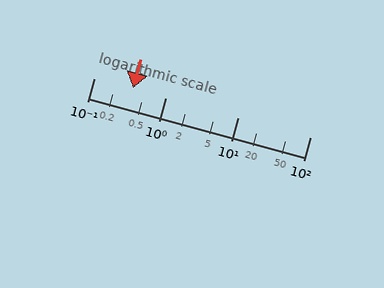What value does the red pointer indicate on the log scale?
The pointer indicates approximately 0.35.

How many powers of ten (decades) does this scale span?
The scale spans 3 decades, from 0.1 to 100.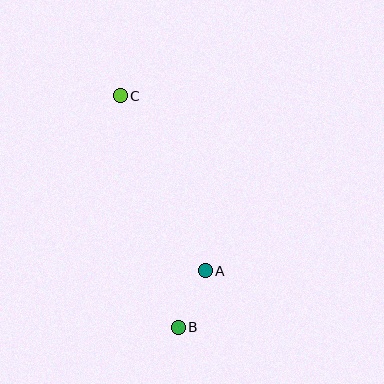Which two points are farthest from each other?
Points B and C are farthest from each other.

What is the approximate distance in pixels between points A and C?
The distance between A and C is approximately 195 pixels.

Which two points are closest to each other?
Points A and B are closest to each other.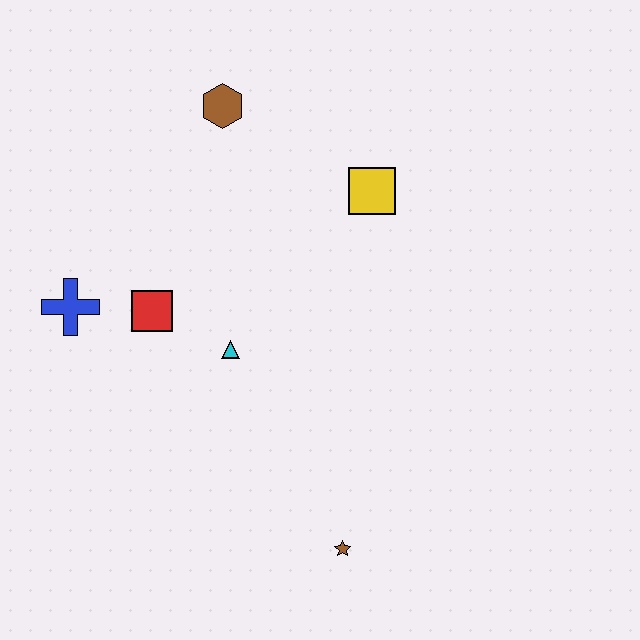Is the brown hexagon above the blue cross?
Yes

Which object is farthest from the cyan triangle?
The brown hexagon is farthest from the cyan triangle.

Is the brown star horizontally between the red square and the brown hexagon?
No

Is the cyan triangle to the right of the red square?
Yes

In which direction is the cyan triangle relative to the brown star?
The cyan triangle is above the brown star.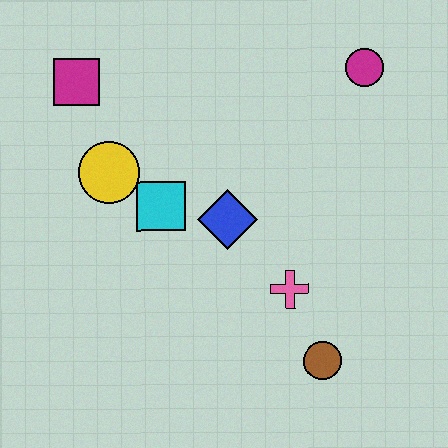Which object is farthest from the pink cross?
The magenta square is farthest from the pink cross.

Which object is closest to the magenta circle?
The blue diamond is closest to the magenta circle.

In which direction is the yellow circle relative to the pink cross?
The yellow circle is to the left of the pink cross.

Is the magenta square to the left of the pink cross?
Yes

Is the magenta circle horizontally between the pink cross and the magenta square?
No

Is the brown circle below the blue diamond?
Yes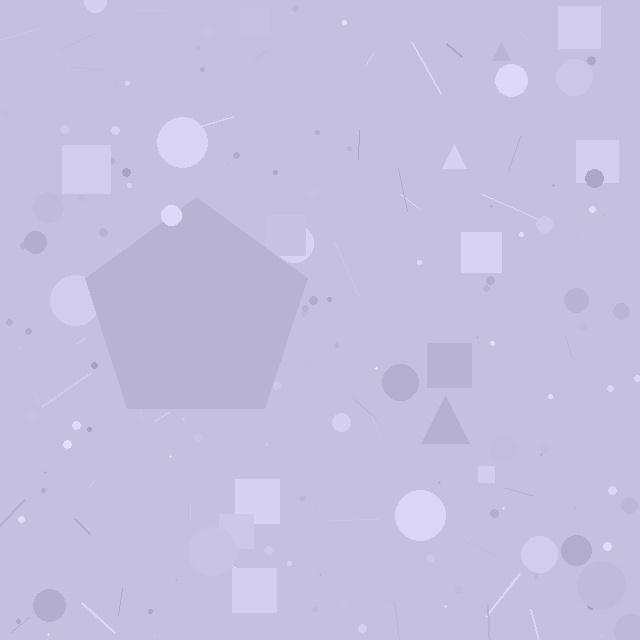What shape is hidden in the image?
A pentagon is hidden in the image.